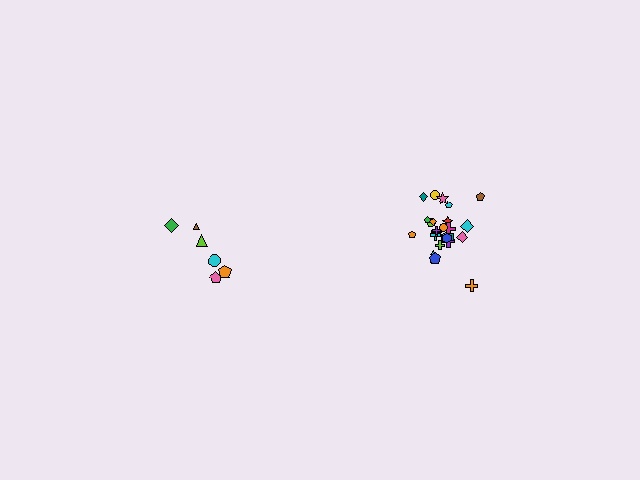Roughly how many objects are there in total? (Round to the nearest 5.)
Roughly 30 objects in total.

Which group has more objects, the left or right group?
The right group.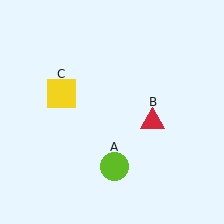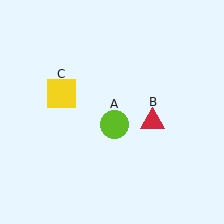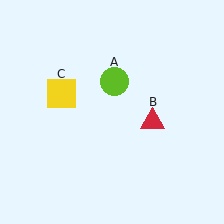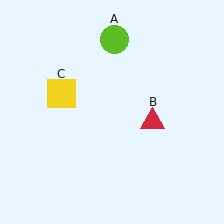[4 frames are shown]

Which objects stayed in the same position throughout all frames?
Red triangle (object B) and yellow square (object C) remained stationary.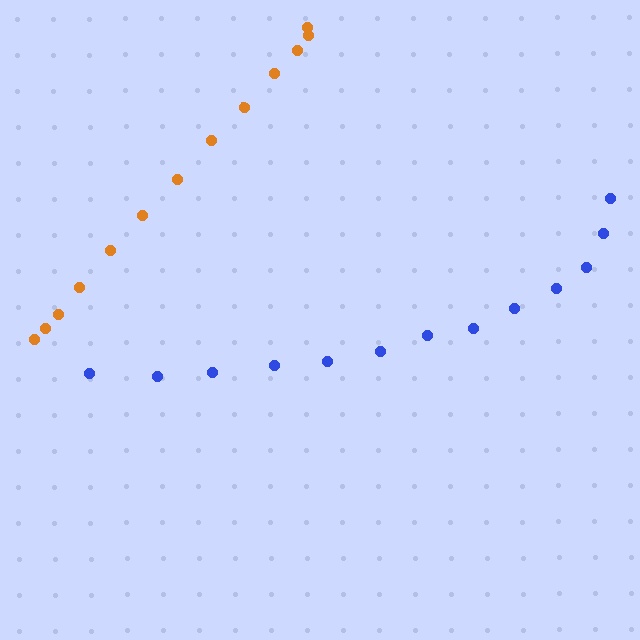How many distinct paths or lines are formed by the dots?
There are 2 distinct paths.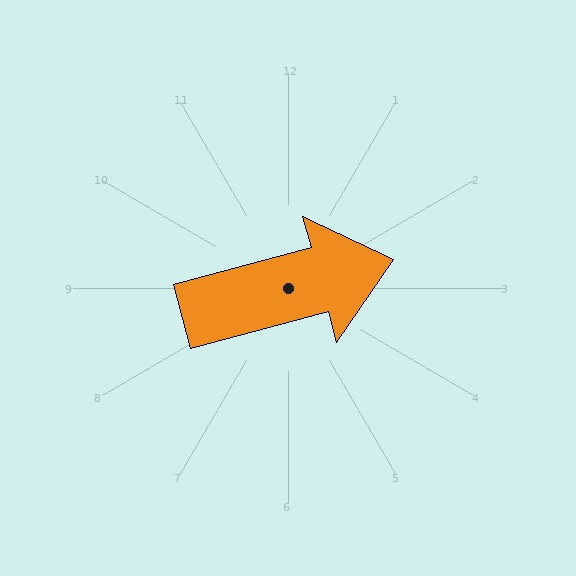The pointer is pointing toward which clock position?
Roughly 2 o'clock.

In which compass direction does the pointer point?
East.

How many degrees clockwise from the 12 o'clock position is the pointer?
Approximately 75 degrees.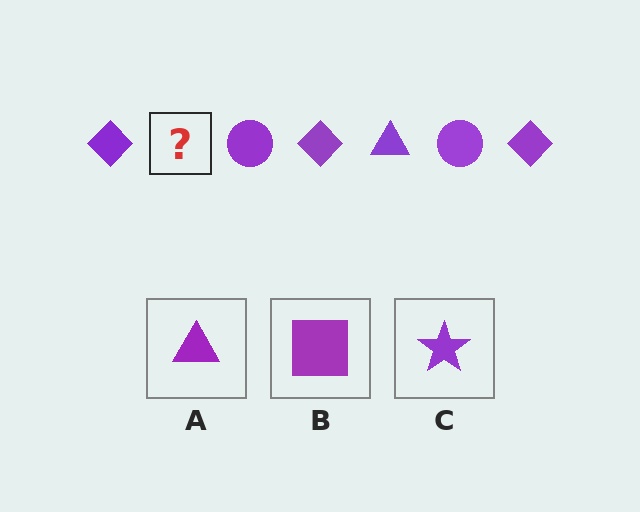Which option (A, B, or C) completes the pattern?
A.